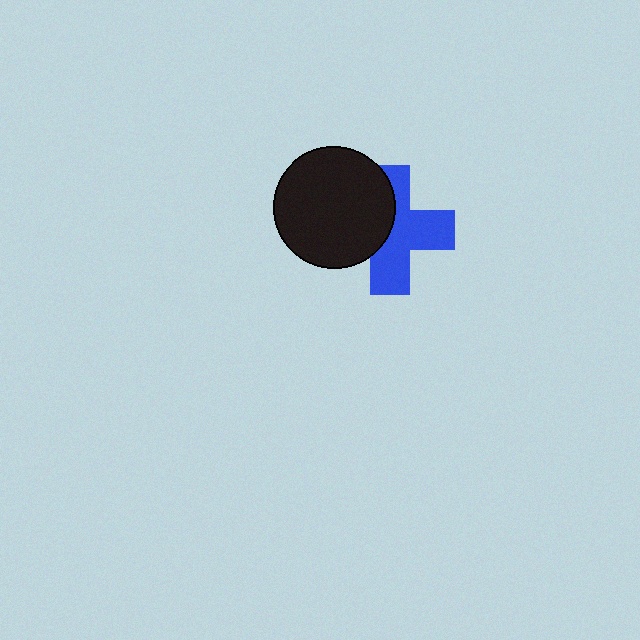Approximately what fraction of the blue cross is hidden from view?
Roughly 41% of the blue cross is hidden behind the black circle.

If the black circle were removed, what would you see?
You would see the complete blue cross.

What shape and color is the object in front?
The object in front is a black circle.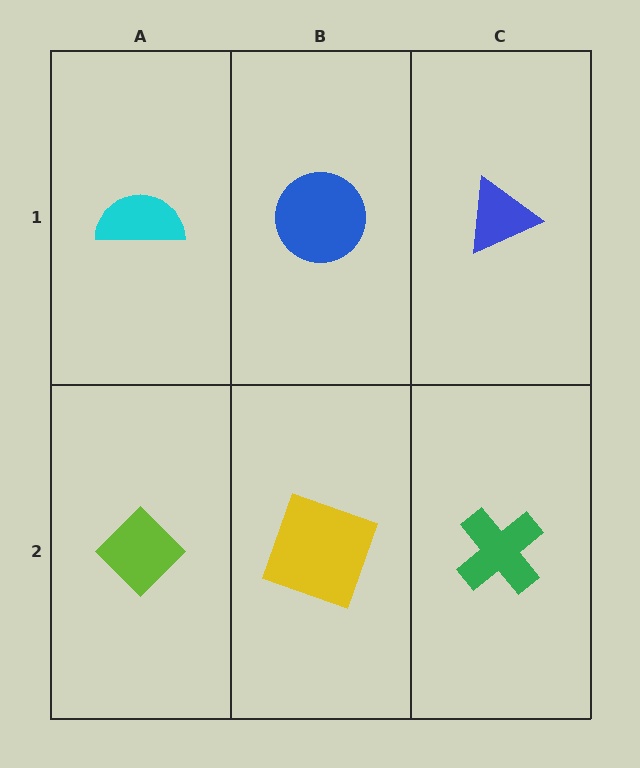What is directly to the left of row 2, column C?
A yellow square.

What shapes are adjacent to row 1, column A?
A lime diamond (row 2, column A), a blue circle (row 1, column B).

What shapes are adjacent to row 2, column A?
A cyan semicircle (row 1, column A), a yellow square (row 2, column B).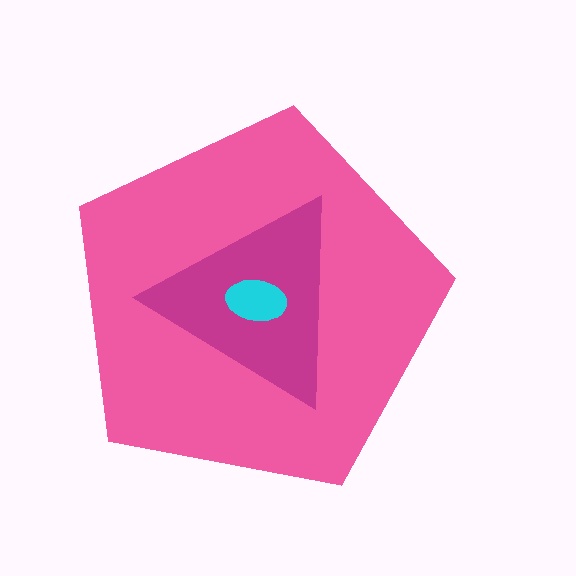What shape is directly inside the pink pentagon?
The magenta triangle.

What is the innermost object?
The cyan ellipse.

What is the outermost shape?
The pink pentagon.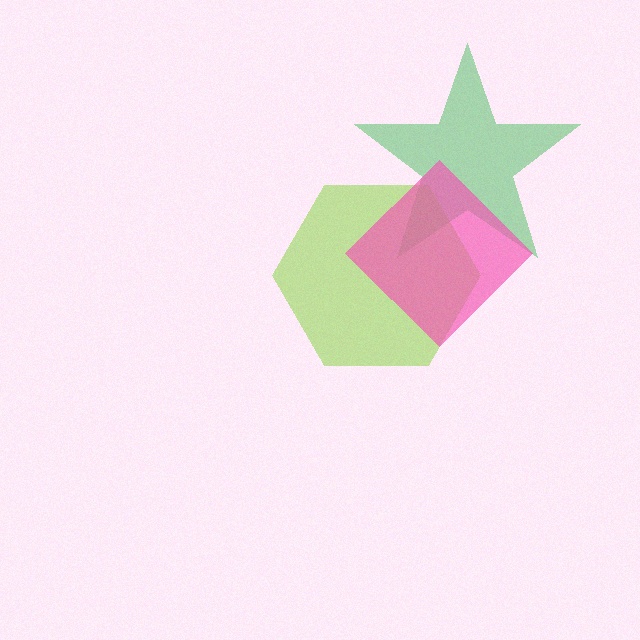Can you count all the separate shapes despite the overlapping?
Yes, there are 3 separate shapes.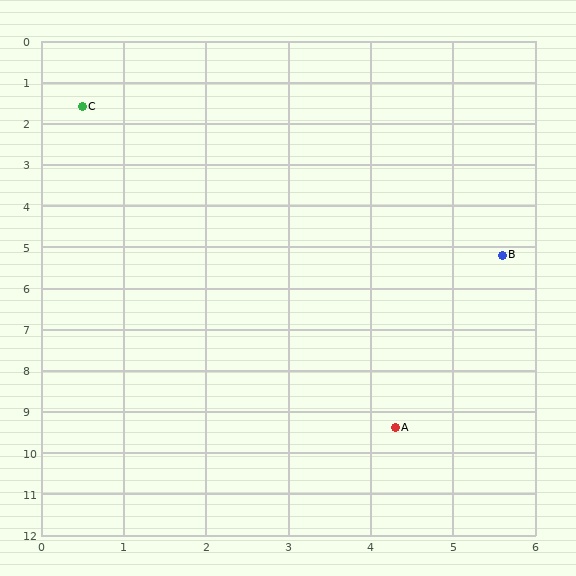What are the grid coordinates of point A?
Point A is at approximately (4.3, 9.4).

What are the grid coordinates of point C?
Point C is at approximately (0.5, 1.6).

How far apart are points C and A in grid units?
Points C and A are about 8.7 grid units apart.